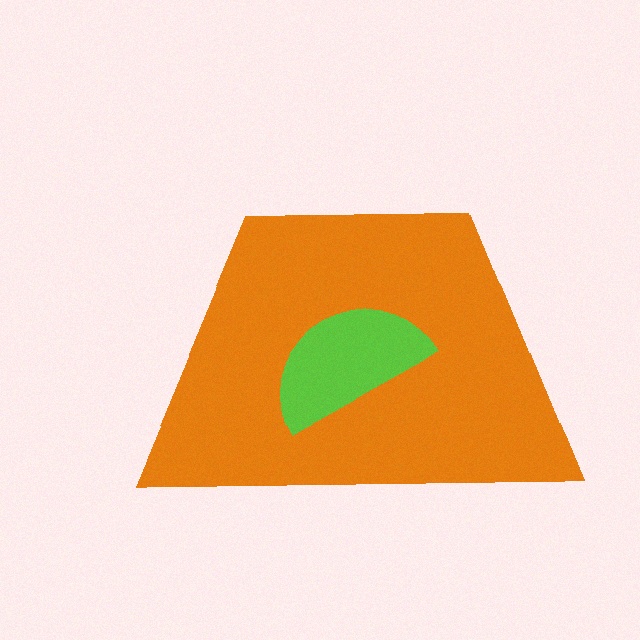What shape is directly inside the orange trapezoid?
The lime semicircle.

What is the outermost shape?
The orange trapezoid.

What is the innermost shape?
The lime semicircle.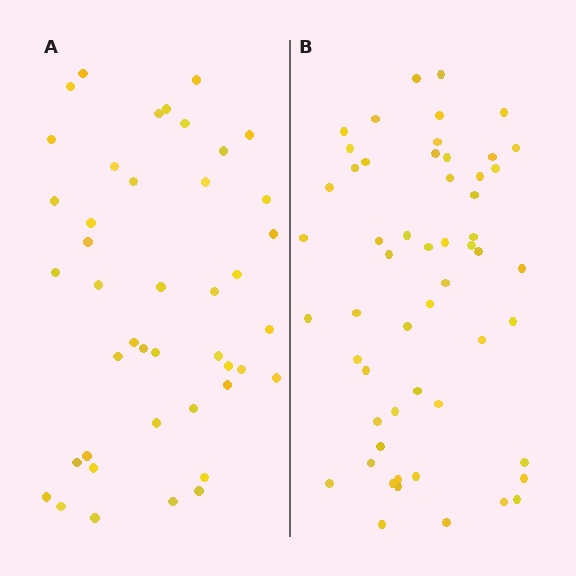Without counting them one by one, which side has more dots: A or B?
Region B (the right region) has more dots.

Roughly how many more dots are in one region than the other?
Region B has roughly 12 or so more dots than region A.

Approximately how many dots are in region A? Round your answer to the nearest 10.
About 40 dots. (The exact count is 43, which rounds to 40.)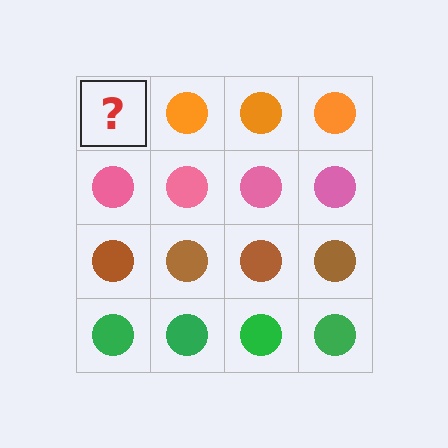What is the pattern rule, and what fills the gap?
The rule is that each row has a consistent color. The gap should be filled with an orange circle.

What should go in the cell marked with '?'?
The missing cell should contain an orange circle.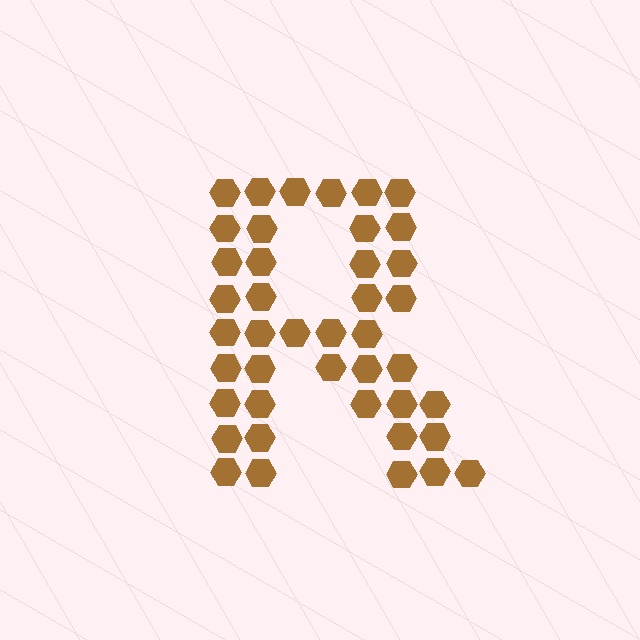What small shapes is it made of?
It is made of small hexagons.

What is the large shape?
The large shape is the letter R.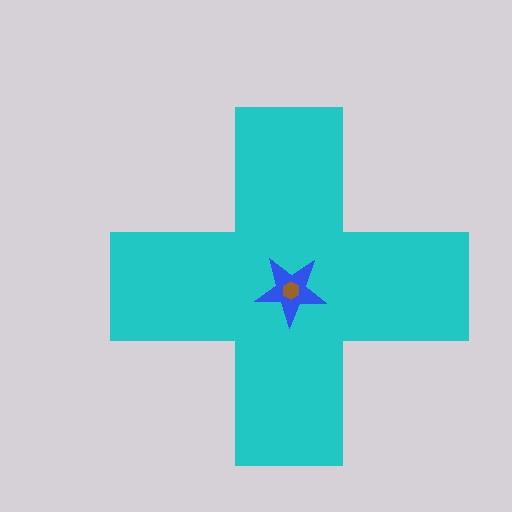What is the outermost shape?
The cyan cross.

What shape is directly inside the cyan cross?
The blue star.